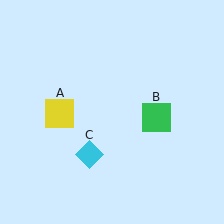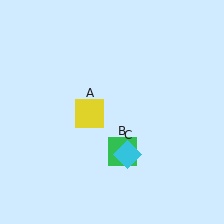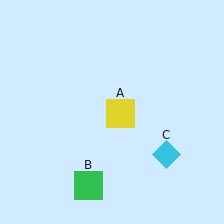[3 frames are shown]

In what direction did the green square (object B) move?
The green square (object B) moved down and to the left.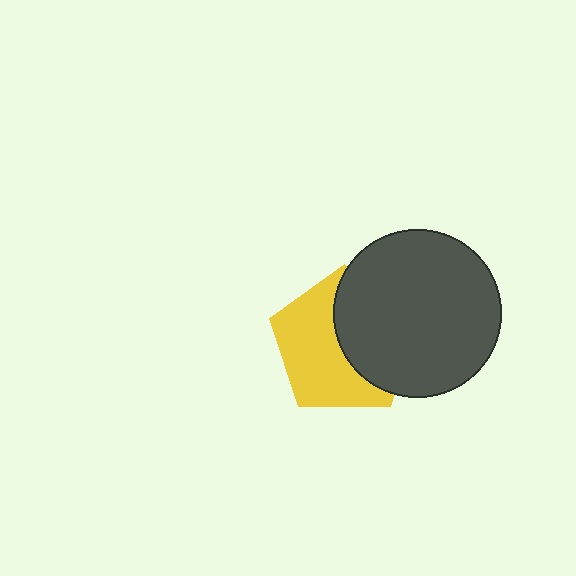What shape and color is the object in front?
The object in front is a dark gray circle.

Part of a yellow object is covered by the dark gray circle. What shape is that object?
It is a pentagon.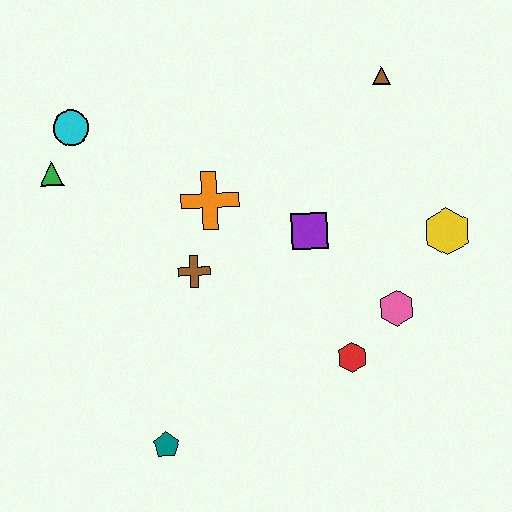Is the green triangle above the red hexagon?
Yes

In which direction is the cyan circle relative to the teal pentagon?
The cyan circle is above the teal pentagon.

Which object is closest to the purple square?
The orange cross is closest to the purple square.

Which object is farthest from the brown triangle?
The teal pentagon is farthest from the brown triangle.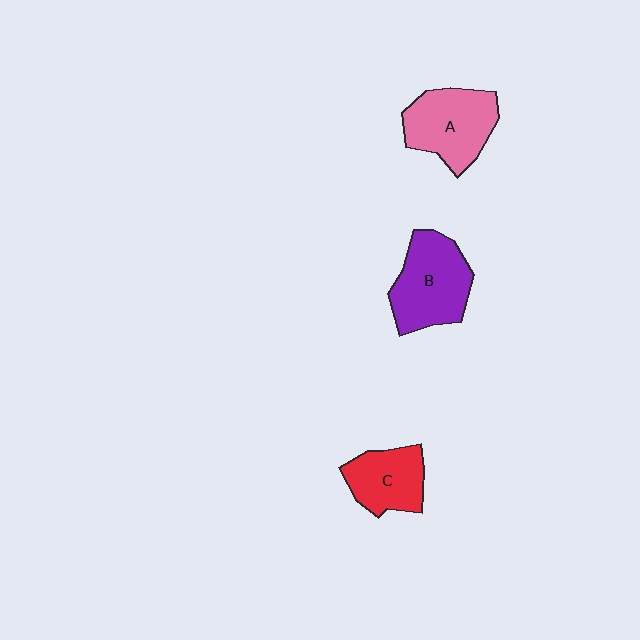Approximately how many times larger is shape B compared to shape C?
Approximately 1.4 times.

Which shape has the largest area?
Shape B (purple).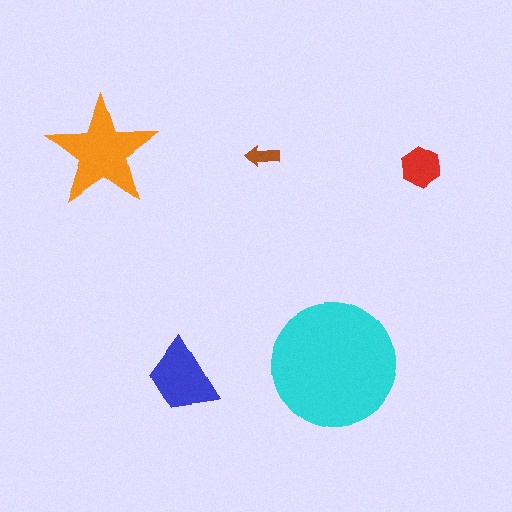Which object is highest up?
The orange star is topmost.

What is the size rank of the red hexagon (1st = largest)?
4th.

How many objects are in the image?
There are 5 objects in the image.